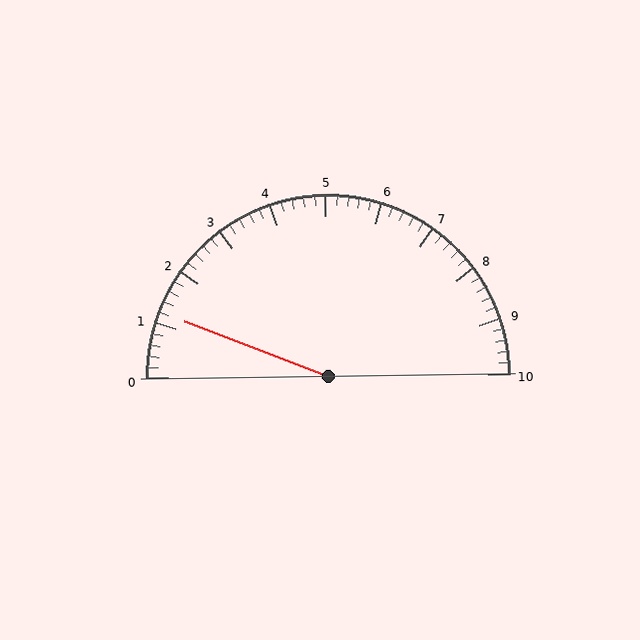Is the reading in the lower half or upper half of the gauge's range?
The reading is in the lower half of the range (0 to 10).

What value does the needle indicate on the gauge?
The needle indicates approximately 1.2.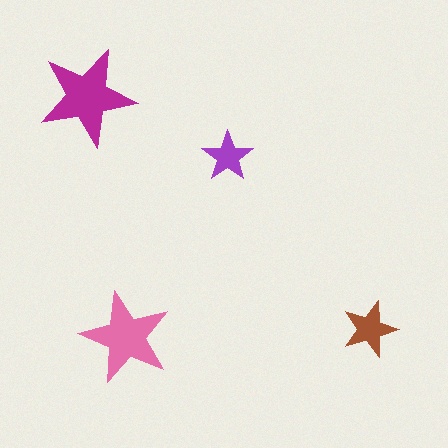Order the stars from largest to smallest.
the magenta one, the pink one, the brown one, the purple one.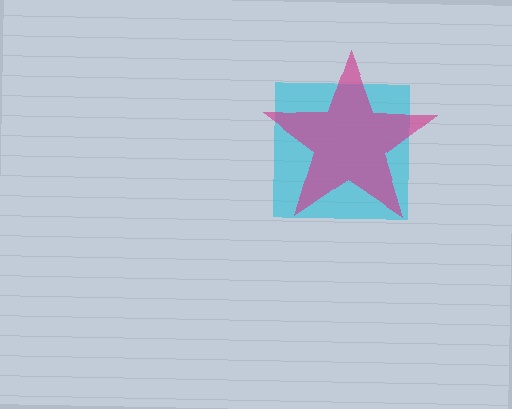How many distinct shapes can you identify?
There are 2 distinct shapes: a cyan square, a magenta star.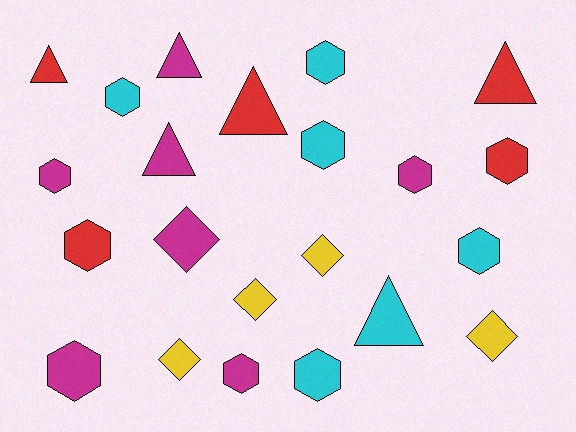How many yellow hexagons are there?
There are no yellow hexagons.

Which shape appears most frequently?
Hexagon, with 11 objects.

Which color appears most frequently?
Magenta, with 7 objects.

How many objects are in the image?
There are 22 objects.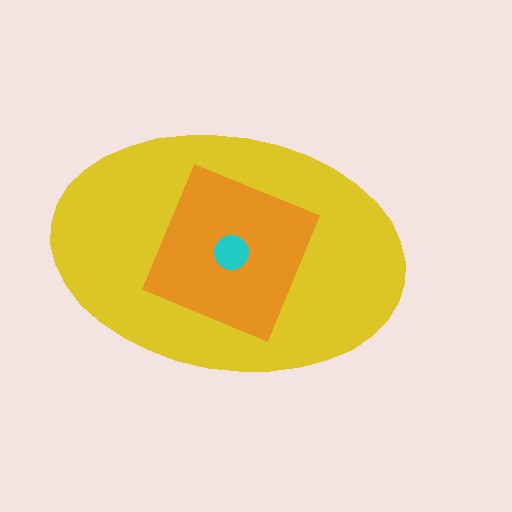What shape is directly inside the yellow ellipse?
The orange square.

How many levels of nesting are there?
3.